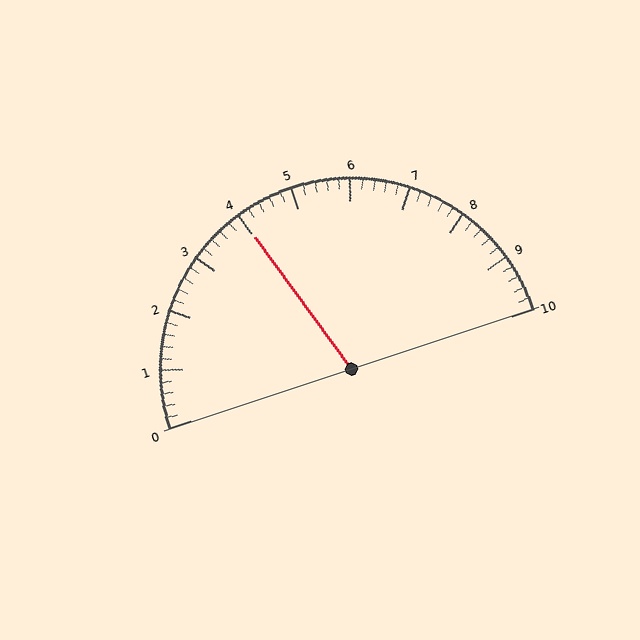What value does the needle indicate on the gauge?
The needle indicates approximately 4.0.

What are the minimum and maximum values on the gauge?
The gauge ranges from 0 to 10.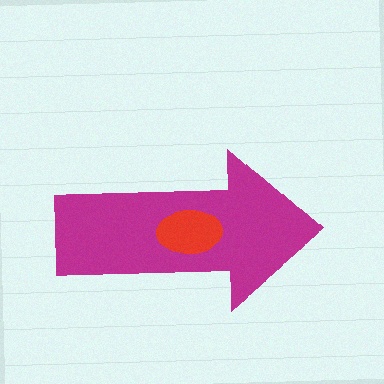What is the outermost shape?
The magenta arrow.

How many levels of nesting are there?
2.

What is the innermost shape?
The red ellipse.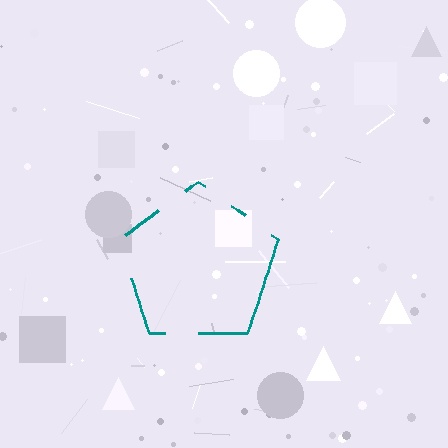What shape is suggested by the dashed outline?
The dashed outline suggests a pentagon.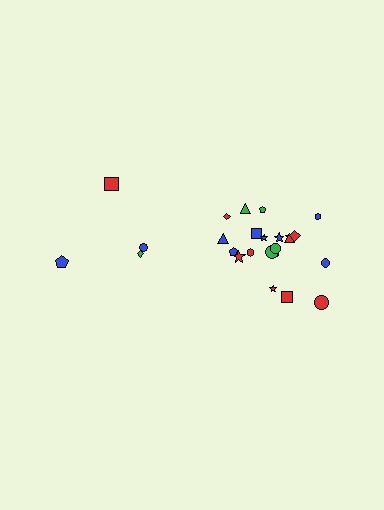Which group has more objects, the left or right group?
The right group.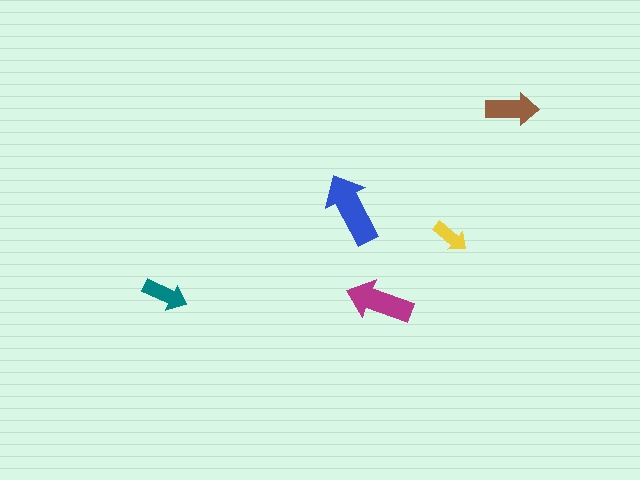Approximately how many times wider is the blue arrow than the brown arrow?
About 1.5 times wider.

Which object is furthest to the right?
The brown arrow is rightmost.